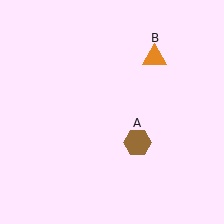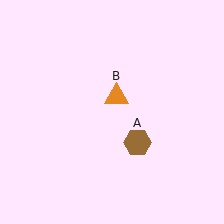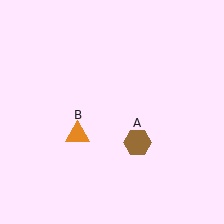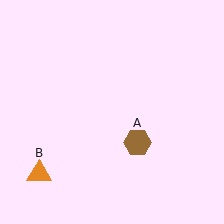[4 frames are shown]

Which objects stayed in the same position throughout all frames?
Brown hexagon (object A) remained stationary.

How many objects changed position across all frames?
1 object changed position: orange triangle (object B).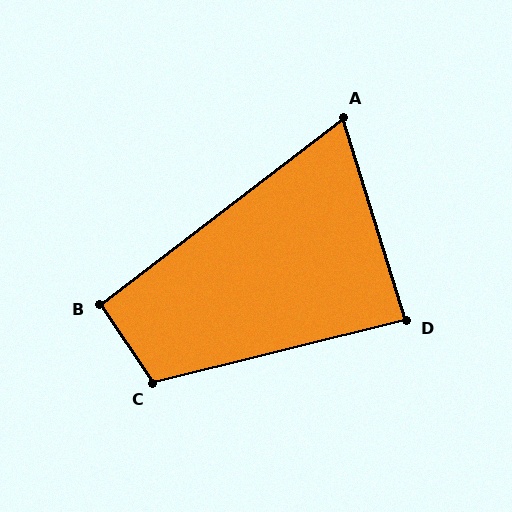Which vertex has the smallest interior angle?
A, at approximately 70 degrees.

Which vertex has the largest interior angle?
C, at approximately 110 degrees.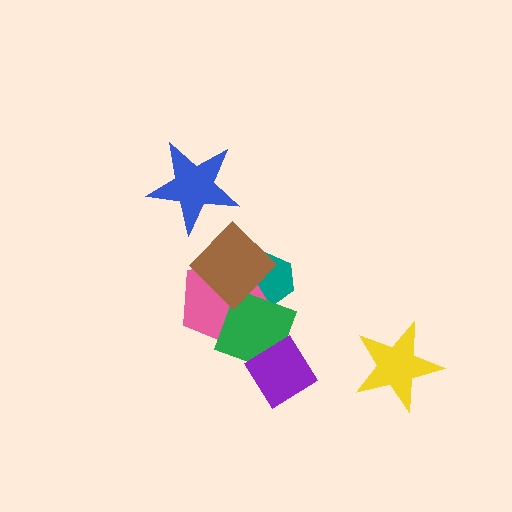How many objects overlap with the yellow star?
0 objects overlap with the yellow star.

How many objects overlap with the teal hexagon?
3 objects overlap with the teal hexagon.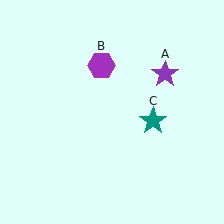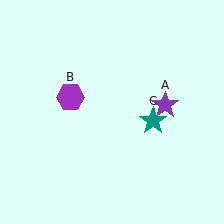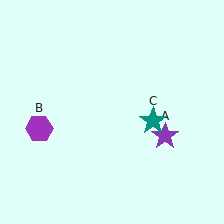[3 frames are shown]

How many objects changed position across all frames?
2 objects changed position: purple star (object A), purple hexagon (object B).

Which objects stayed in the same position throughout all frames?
Teal star (object C) remained stationary.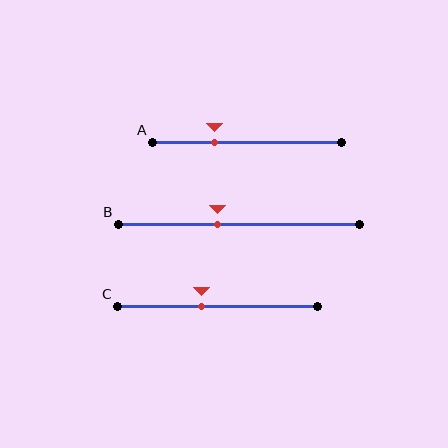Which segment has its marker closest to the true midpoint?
Segment C has its marker closest to the true midpoint.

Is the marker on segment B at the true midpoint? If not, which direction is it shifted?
No, the marker on segment B is shifted to the left by about 9% of the segment length.